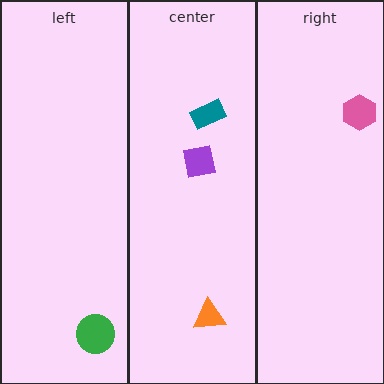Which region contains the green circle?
The left region.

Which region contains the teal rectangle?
The center region.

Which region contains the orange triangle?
The center region.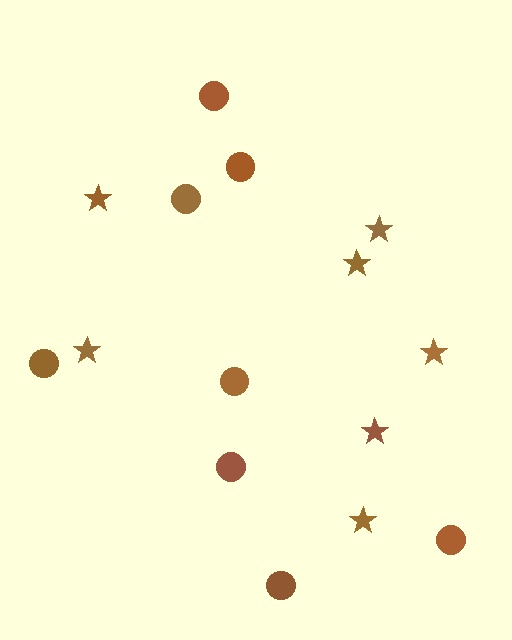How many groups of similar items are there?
There are 2 groups: one group of stars (7) and one group of circles (8).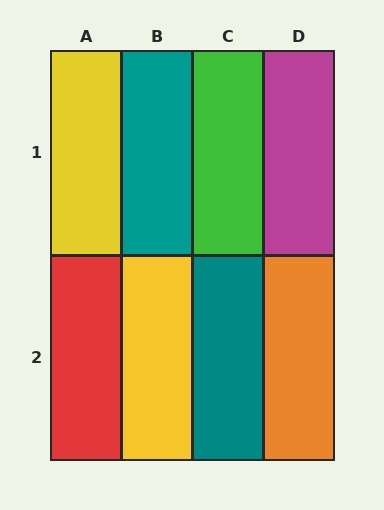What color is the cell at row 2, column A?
Red.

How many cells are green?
1 cell is green.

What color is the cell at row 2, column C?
Teal.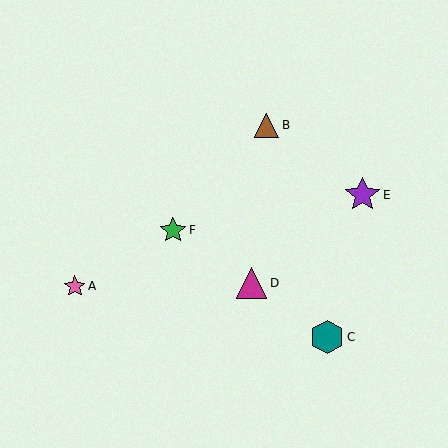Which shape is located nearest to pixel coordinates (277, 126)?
The brown triangle (labeled B) at (267, 125) is nearest to that location.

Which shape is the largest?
The purple star (labeled E) is the largest.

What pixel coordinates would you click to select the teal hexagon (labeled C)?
Click at (327, 337) to select the teal hexagon C.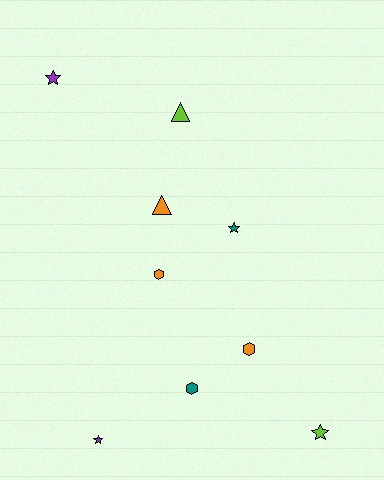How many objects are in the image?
There are 9 objects.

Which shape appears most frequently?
Star, with 4 objects.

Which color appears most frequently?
Orange, with 3 objects.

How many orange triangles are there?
There is 1 orange triangle.